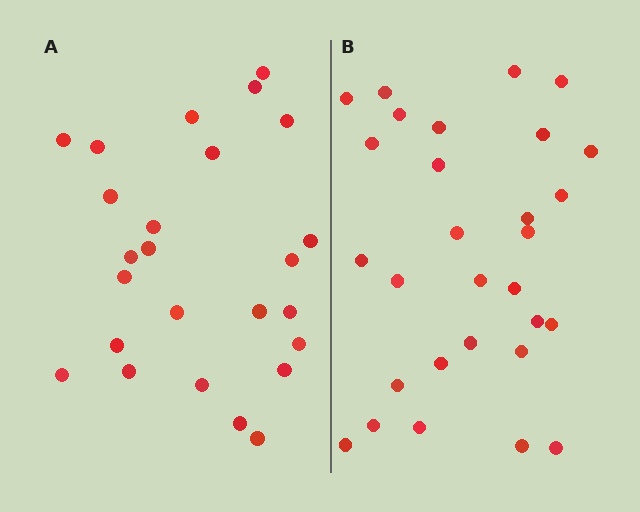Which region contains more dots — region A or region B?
Region B (the right region) has more dots.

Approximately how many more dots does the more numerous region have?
Region B has about 4 more dots than region A.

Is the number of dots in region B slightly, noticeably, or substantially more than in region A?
Region B has only slightly more — the two regions are fairly close. The ratio is roughly 1.2 to 1.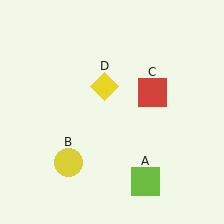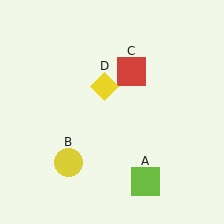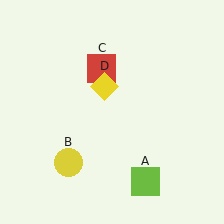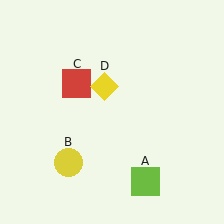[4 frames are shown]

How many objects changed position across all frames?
1 object changed position: red square (object C).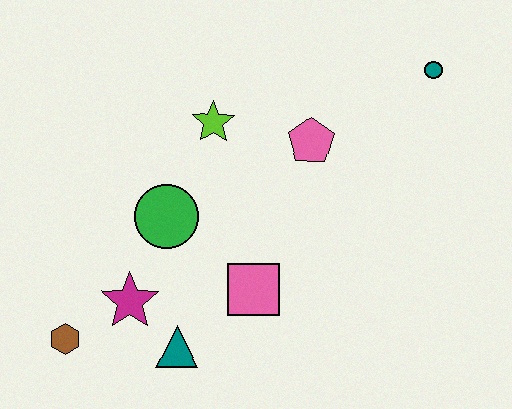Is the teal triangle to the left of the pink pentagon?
Yes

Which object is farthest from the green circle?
The teal circle is farthest from the green circle.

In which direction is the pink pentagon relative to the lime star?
The pink pentagon is to the right of the lime star.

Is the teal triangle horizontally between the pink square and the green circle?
Yes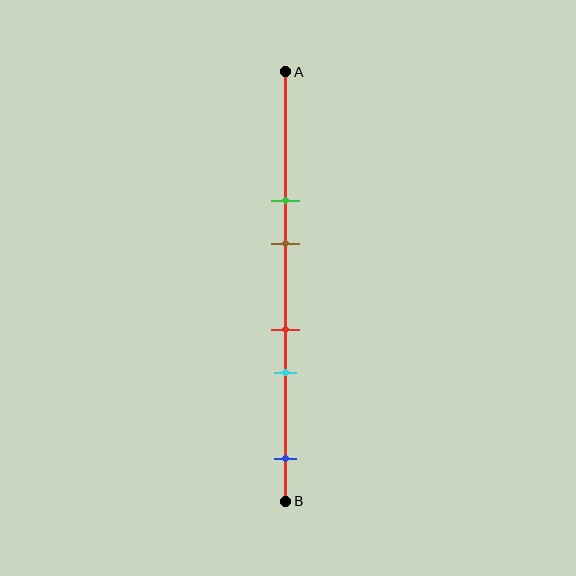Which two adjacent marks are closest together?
The red and cyan marks are the closest adjacent pair.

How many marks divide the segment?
There are 5 marks dividing the segment.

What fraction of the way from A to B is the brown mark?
The brown mark is approximately 40% (0.4) of the way from A to B.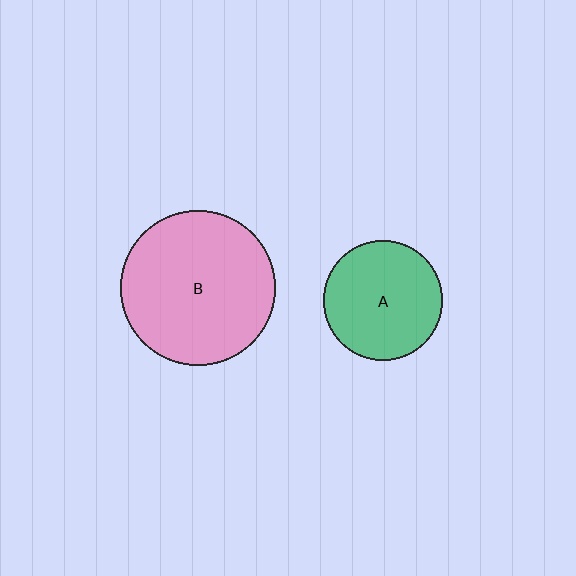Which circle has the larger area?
Circle B (pink).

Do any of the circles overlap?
No, none of the circles overlap.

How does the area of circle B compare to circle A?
Approximately 1.7 times.